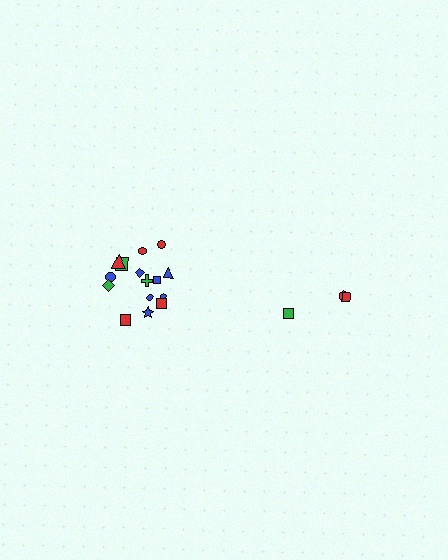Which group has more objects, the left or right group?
The left group.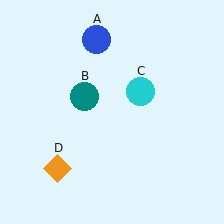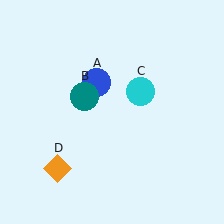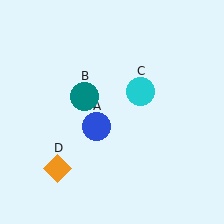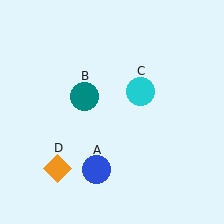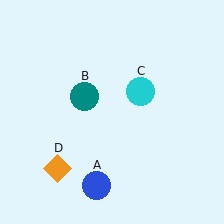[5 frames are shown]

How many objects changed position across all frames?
1 object changed position: blue circle (object A).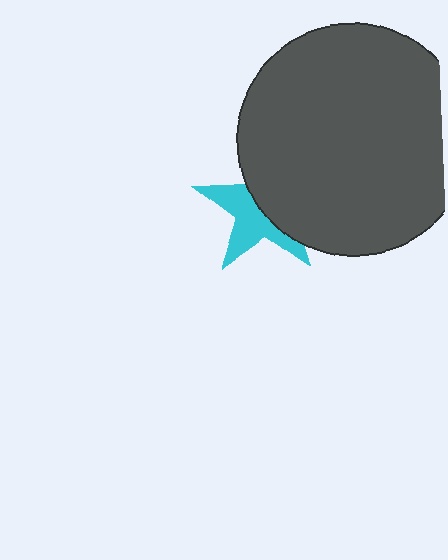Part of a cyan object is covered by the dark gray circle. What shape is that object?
It is a star.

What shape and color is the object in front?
The object in front is a dark gray circle.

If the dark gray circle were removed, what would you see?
You would see the complete cyan star.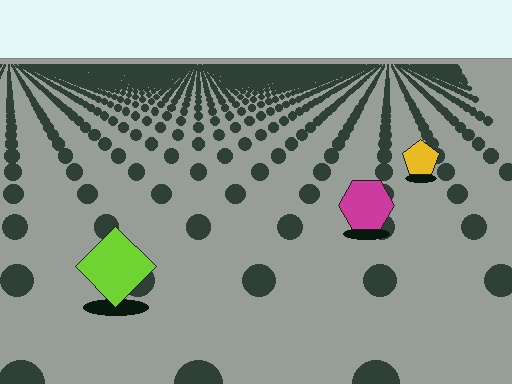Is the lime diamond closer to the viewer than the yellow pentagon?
Yes. The lime diamond is closer — you can tell from the texture gradient: the ground texture is coarser near it.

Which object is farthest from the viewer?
The yellow pentagon is farthest from the viewer. It appears smaller and the ground texture around it is denser.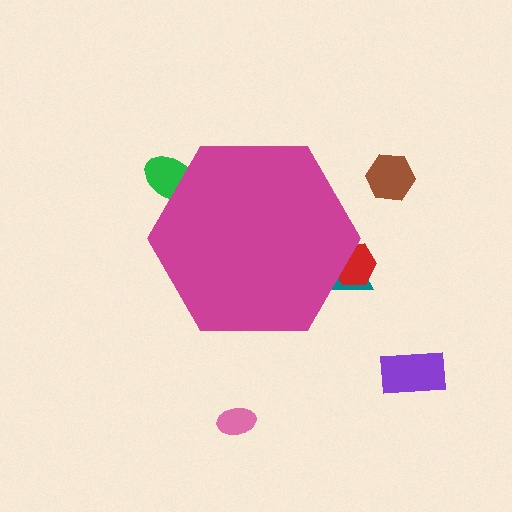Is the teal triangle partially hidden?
Yes, the teal triangle is partially hidden behind the magenta hexagon.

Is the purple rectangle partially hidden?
No, the purple rectangle is fully visible.